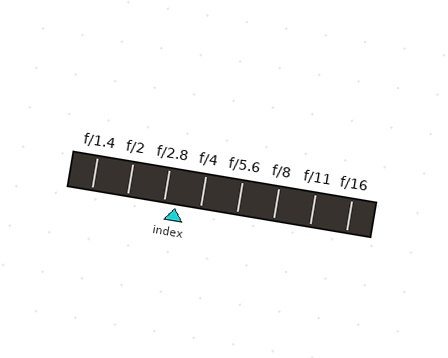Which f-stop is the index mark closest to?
The index mark is closest to f/2.8.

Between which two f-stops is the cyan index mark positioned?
The index mark is between f/2.8 and f/4.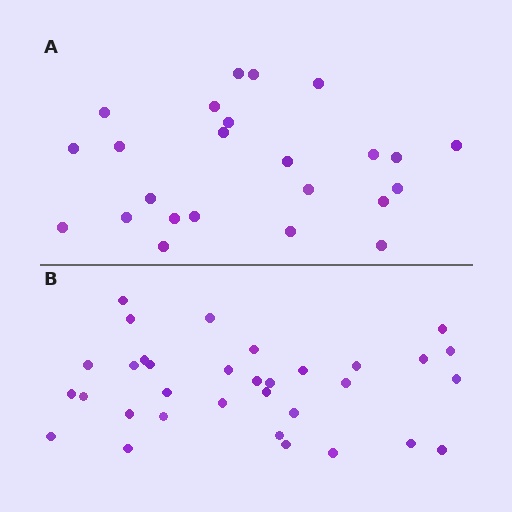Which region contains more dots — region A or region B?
Region B (the bottom region) has more dots.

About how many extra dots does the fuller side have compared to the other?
Region B has roughly 8 or so more dots than region A.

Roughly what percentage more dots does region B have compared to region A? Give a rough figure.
About 40% more.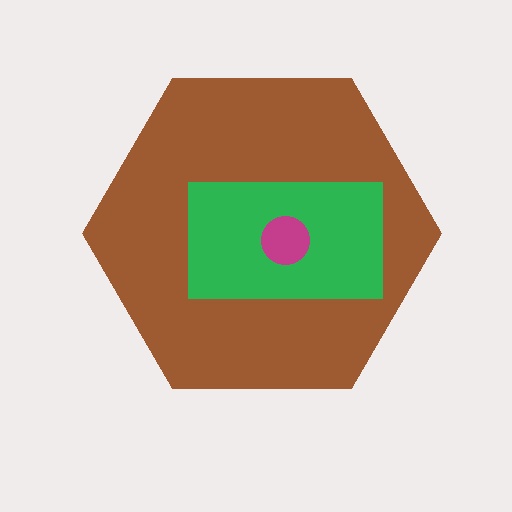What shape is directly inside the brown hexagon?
The green rectangle.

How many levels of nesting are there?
3.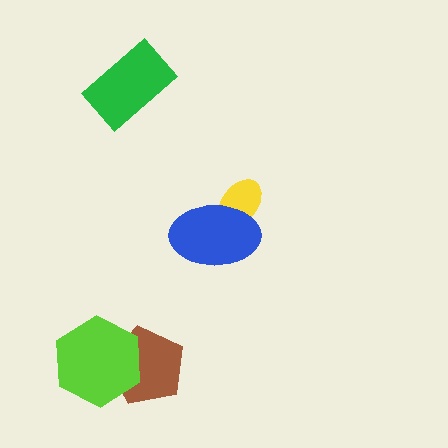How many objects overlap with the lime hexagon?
1 object overlaps with the lime hexagon.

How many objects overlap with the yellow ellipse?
1 object overlaps with the yellow ellipse.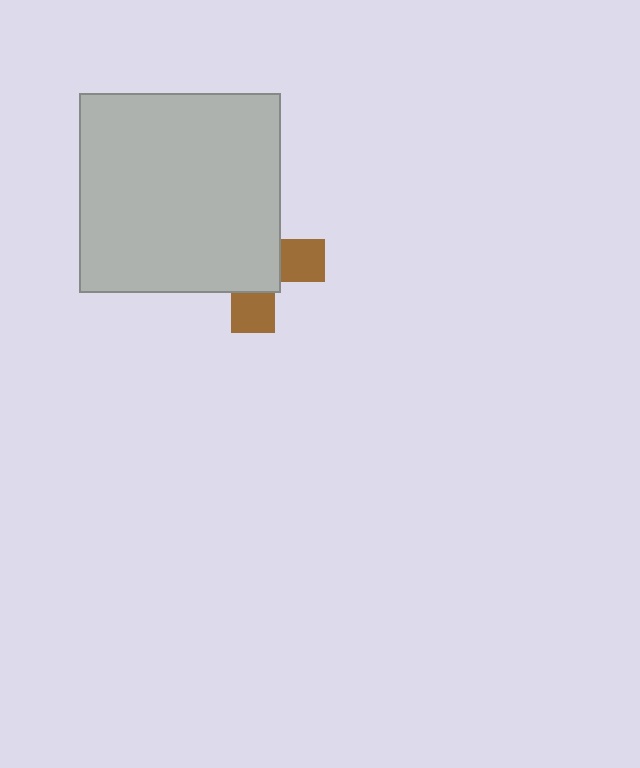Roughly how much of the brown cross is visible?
A small part of it is visible (roughly 34%).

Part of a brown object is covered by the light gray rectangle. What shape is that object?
It is a cross.